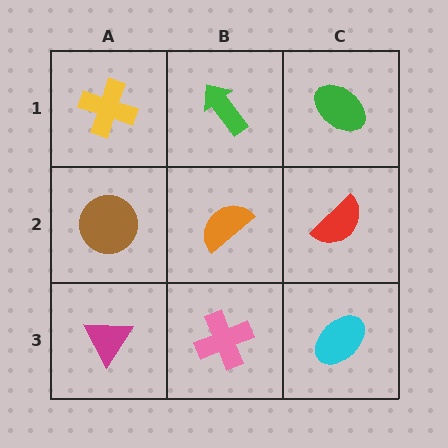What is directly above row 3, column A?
A brown circle.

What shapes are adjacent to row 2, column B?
A green arrow (row 1, column B), a pink cross (row 3, column B), a brown circle (row 2, column A), a red semicircle (row 2, column C).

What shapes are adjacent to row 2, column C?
A green ellipse (row 1, column C), a cyan ellipse (row 3, column C), an orange semicircle (row 2, column B).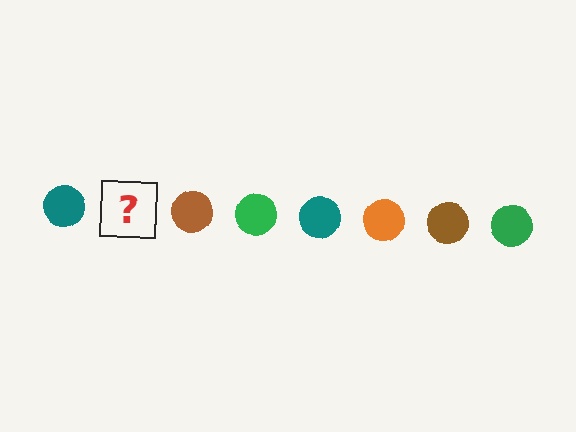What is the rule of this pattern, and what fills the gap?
The rule is that the pattern cycles through teal, orange, brown, green circles. The gap should be filled with an orange circle.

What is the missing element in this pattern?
The missing element is an orange circle.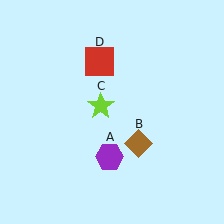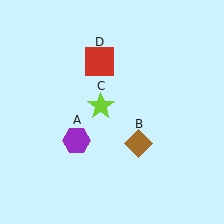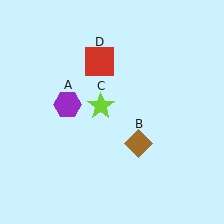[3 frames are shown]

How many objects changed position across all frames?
1 object changed position: purple hexagon (object A).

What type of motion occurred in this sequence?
The purple hexagon (object A) rotated clockwise around the center of the scene.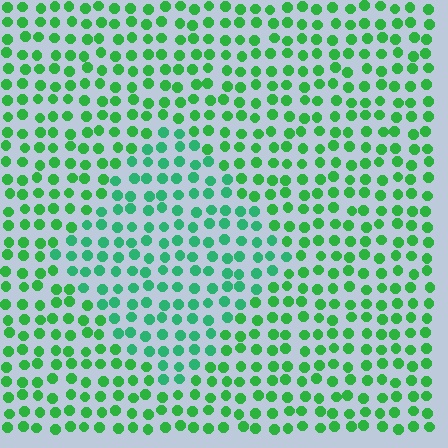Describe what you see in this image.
The image is filled with small green elements in a uniform arrangement. A diamond-shaped region is visible where the elements are tinted to a slightly different hue, forming a subtle color boundary.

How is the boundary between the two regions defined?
The boundary is defined purely by a slight shift in hue (about 23 degrees). Spacing, size, and orientation are identical on both sides.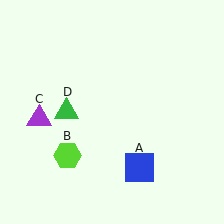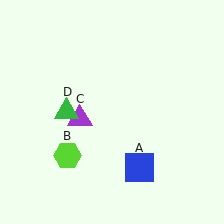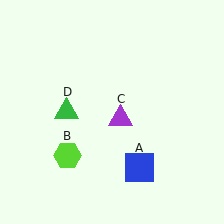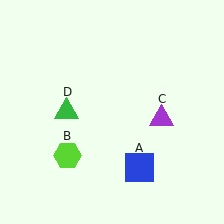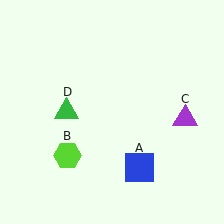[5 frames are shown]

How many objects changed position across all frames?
1 object changed position: purple triangle (object C).